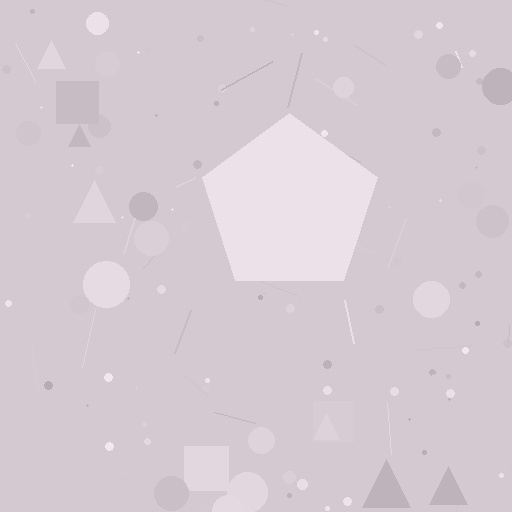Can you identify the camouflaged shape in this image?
The camouflaged shape is a pentagon.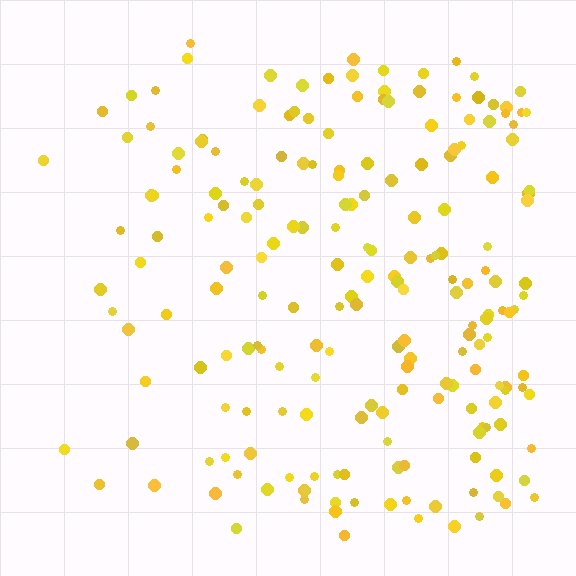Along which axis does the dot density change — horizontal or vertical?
Horizontal.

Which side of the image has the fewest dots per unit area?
The left.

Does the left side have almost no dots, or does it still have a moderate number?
Still a moderate number, just noticeably fewer than the right.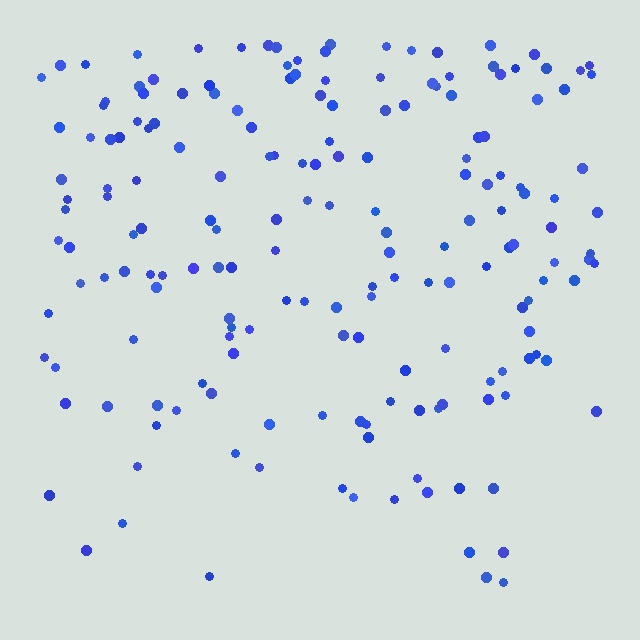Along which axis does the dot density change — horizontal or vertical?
Vertical.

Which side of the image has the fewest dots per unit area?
The bottom.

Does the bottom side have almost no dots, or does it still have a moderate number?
Still a moderate number, just noticeably fewer than the top.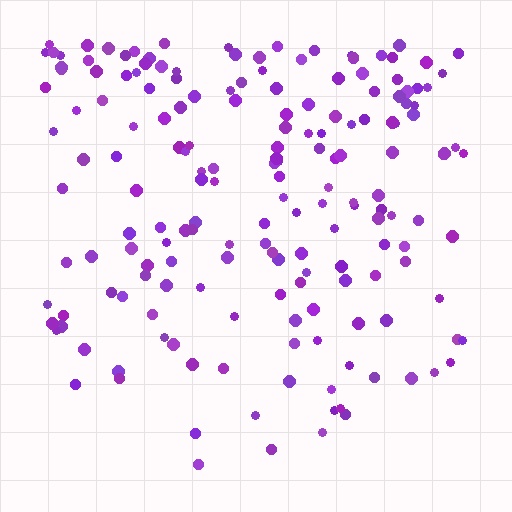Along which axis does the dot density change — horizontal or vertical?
Vertical.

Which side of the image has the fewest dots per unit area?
The bottom.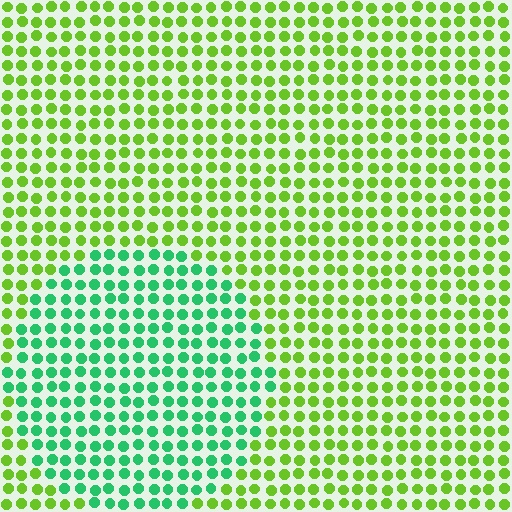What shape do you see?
I see a circle.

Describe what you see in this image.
The image is filled with small lime elements in a uniform arrangement. A circle-shaped region is visible where the elements are tinted to a slightly different hue, forming a subtle color boundary.